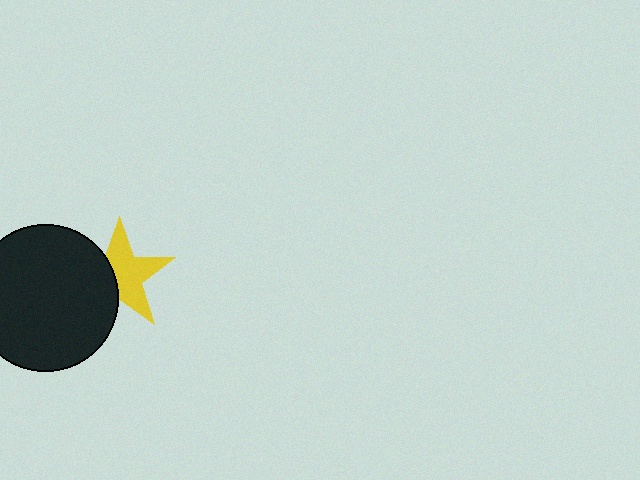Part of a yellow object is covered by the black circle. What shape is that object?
It is a star.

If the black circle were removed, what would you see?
You would see the complete yellow star.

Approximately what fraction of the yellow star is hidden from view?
Roughly 39% of the yellow star is hidden behind the black circle.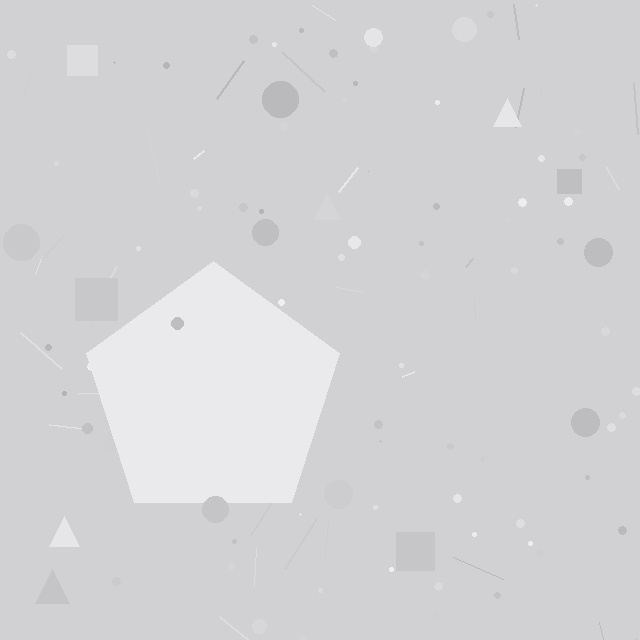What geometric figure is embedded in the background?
A pentagon is embedded in the background.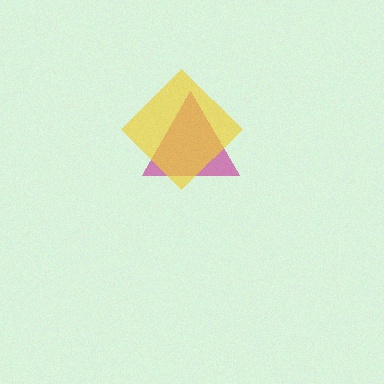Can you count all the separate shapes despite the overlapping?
Yes, there are 2 separate shapes.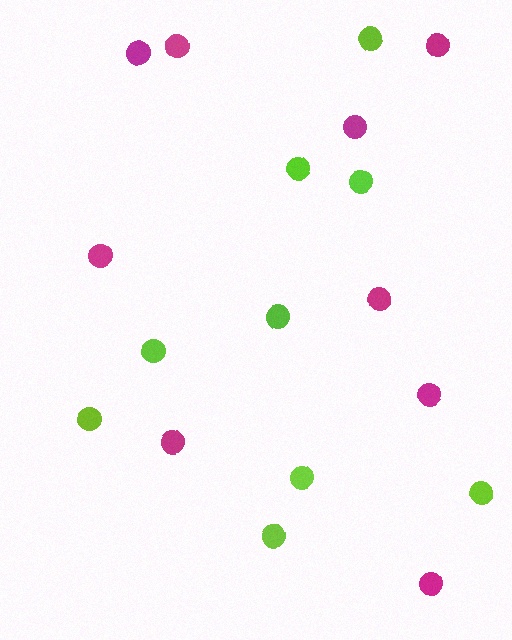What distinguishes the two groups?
There are 2 groups: one group of lime circles (9) and one group of magenta circles (9).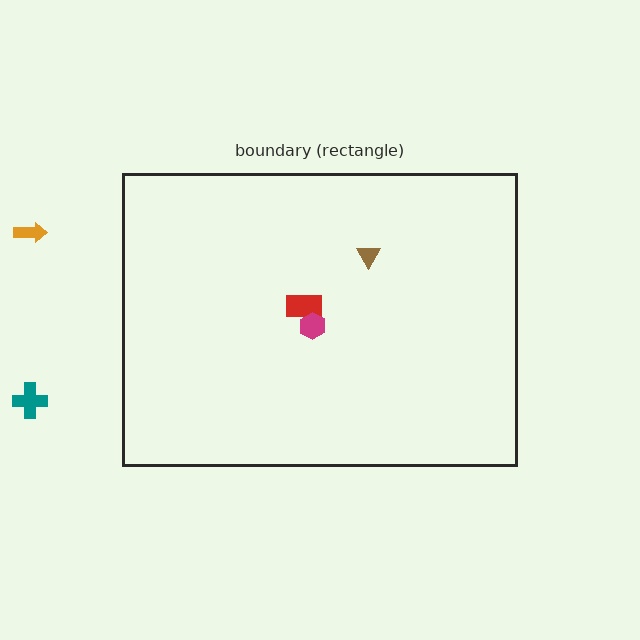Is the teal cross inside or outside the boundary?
Outside.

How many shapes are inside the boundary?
3 inside, 2 outside.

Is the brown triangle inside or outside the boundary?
Inside.